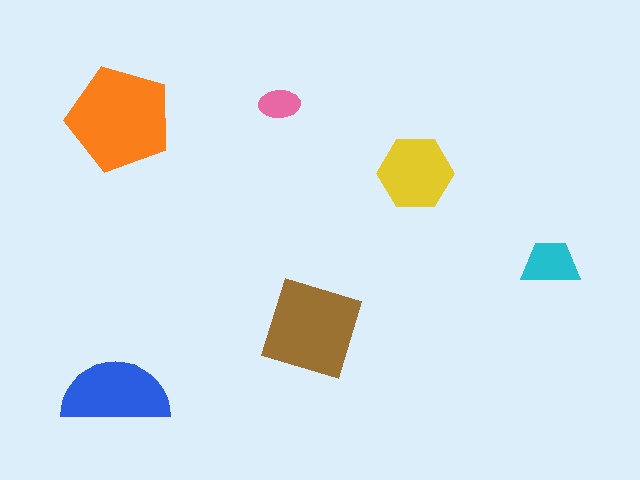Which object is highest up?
The pink ellipse is topmost.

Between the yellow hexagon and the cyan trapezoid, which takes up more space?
The yellow hexagon.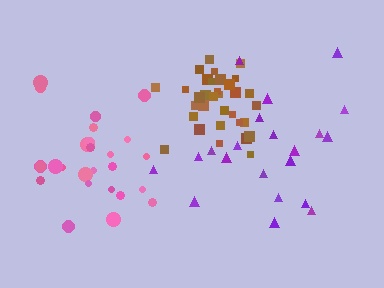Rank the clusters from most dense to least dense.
brown, pink, purple.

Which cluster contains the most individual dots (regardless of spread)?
Brown (33).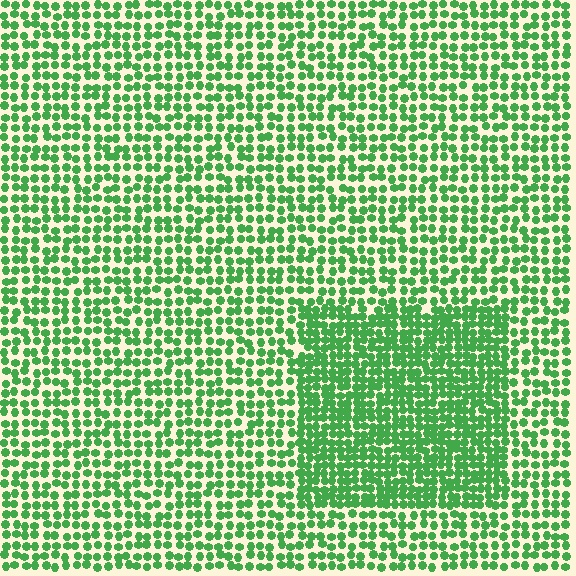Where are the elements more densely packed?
The elements are more densely packed inside the rectangle boundary.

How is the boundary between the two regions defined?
The boundary is defined by a change in element density (approximately 1.7x ratio). All elements are the same color, size, and shape.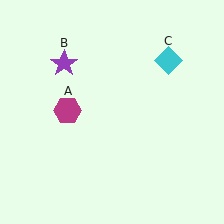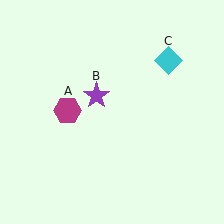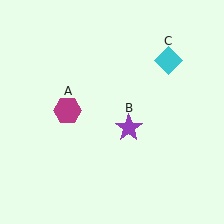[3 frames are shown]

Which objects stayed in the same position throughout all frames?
Magenta hexagon (object A) and cyan diamond (object C) remained stationary.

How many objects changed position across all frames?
1 object changed position: purple star (object B).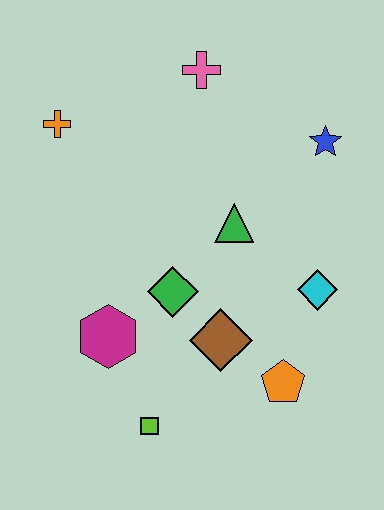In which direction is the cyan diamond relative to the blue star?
The cyan diamond is below the blue star.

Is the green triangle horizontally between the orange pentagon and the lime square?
Yes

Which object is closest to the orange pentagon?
The brown diamond is closest to the orange pentagon.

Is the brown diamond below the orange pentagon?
No